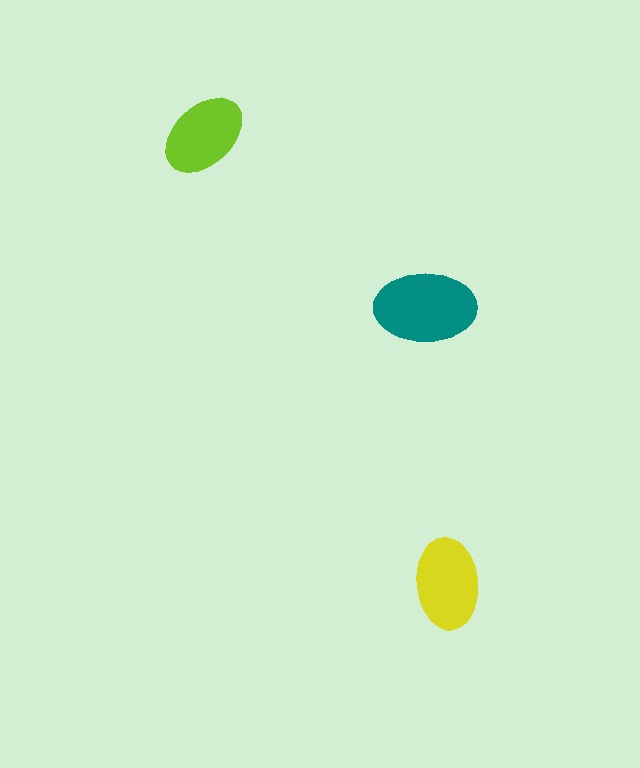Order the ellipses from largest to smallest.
the teal one, the yellow one, the lime one.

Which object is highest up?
The lime ellipse is topmost.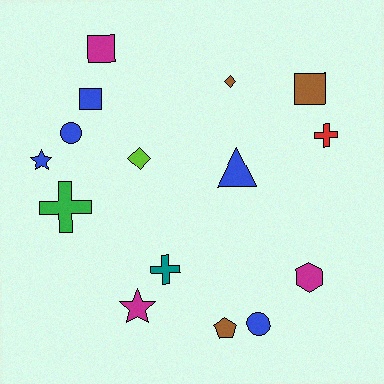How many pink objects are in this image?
There are no pink objects.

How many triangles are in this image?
There is 1 triangle.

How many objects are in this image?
There are 15 objects.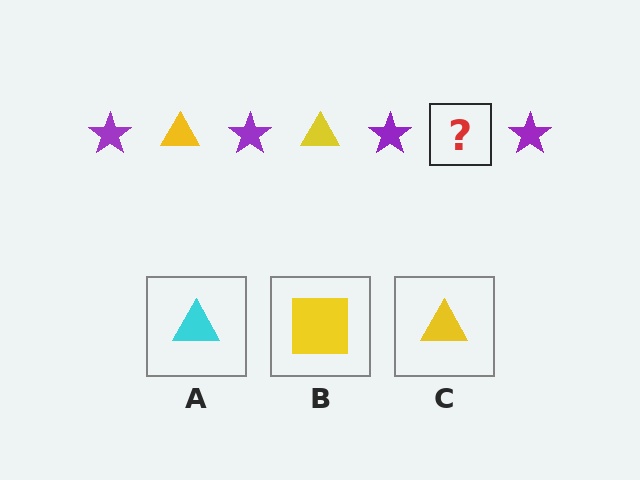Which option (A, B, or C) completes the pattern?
C.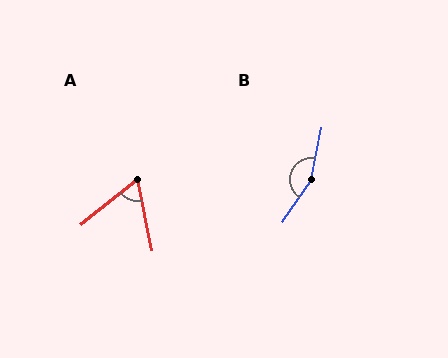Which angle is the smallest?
A, at approximately 63 degrees.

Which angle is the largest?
B, at approximately 158 degrees.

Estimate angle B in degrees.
Approximately 158 degrees.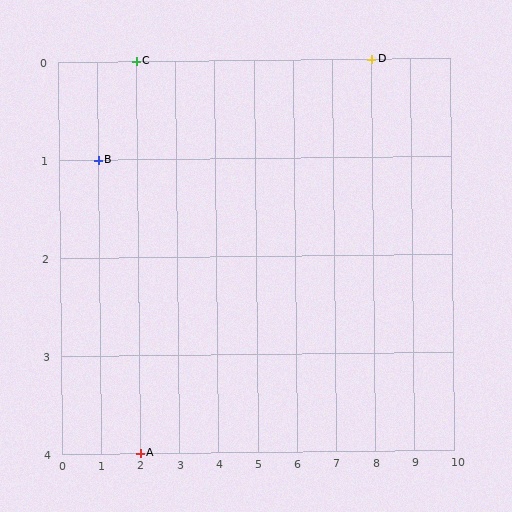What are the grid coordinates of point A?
Point A is at grid coordinates (2, 4).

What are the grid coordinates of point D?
Point D is at grid coordinates (8, 0).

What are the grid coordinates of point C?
Point C is at grid coordinates (2, 0).